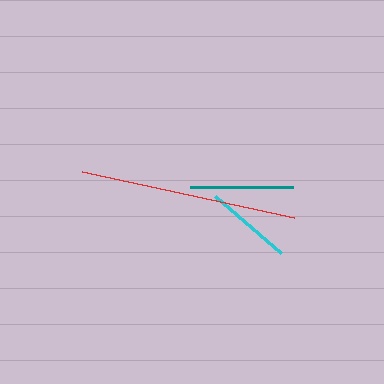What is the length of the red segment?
The red segment is approximately 217 pixels long.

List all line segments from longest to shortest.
From longest to shortest: red, teal, cyan.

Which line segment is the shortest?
The cyan line is the shortest at approximately 88 pixels.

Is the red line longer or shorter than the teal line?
The red line is longer than the teal line.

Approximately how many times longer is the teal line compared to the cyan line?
The teal line is approximately 1.2 times the length of the cyan line.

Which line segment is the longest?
The red line is the longest at approximately 217 pixels.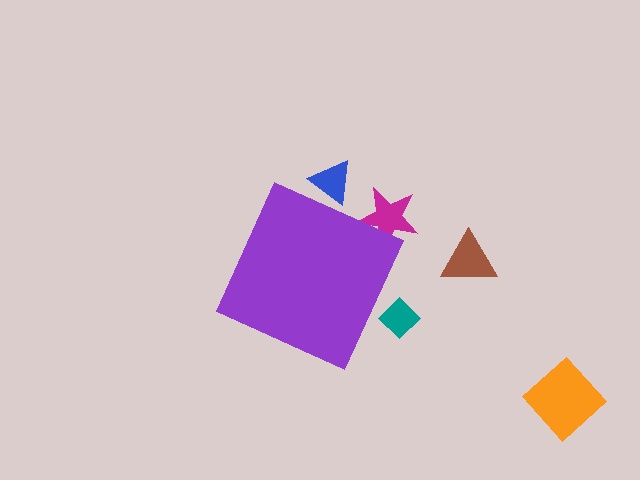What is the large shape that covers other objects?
A purple diamond.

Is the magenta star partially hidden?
Yes, the magenta star is partially hidden behind the purple diamond.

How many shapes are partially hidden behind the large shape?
3 shapes are partially hidden.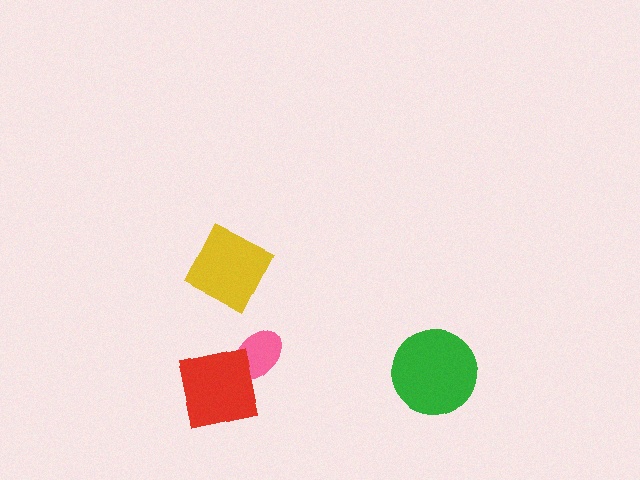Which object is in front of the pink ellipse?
The red square is in front of the pink ellipse.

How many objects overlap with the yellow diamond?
0 objects overlap with the yellow diamond.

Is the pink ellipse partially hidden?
Yes, it is partially covered by another shape.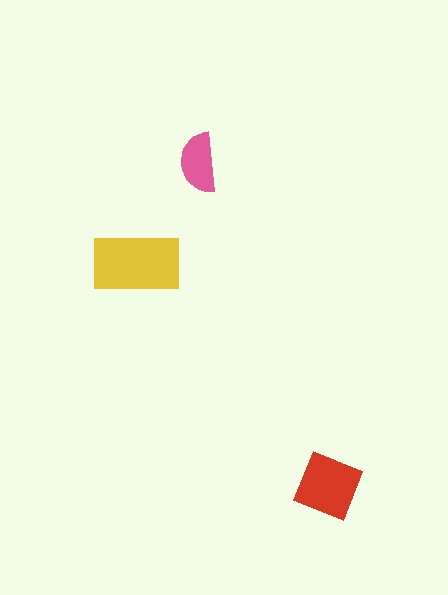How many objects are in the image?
There are 3 objects in the image.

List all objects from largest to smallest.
The yellow rectangle, the red diamond, the pink semicircle.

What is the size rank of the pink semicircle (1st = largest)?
3rd.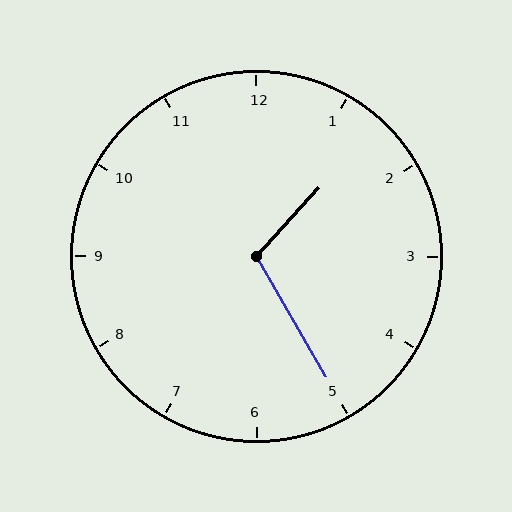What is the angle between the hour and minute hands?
Approximately 108 degrees.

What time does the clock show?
1:25.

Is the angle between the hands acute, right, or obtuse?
It is obtuse.